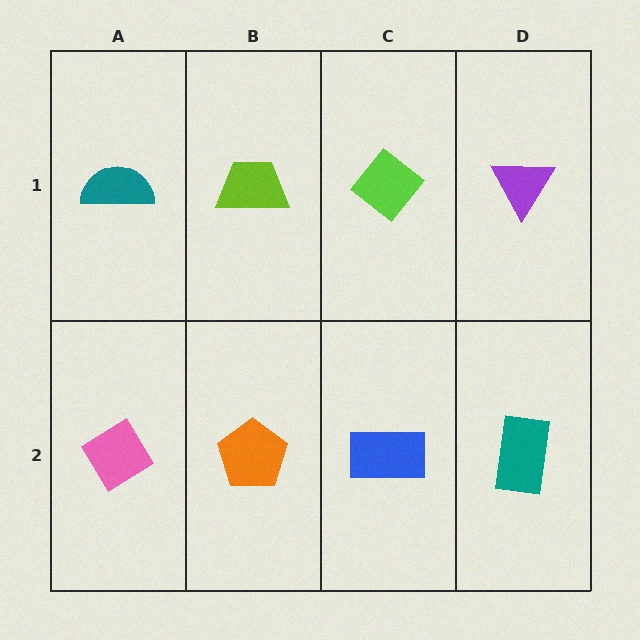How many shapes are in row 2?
4 shapes.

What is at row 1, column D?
A purple triangle.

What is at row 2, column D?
A teal rectangle.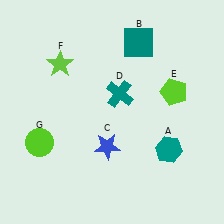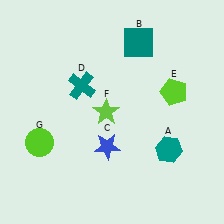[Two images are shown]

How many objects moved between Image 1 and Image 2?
2 objects moved between the two images.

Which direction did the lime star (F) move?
The lime star (F) moved down.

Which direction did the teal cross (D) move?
The teal cross (D) moved left.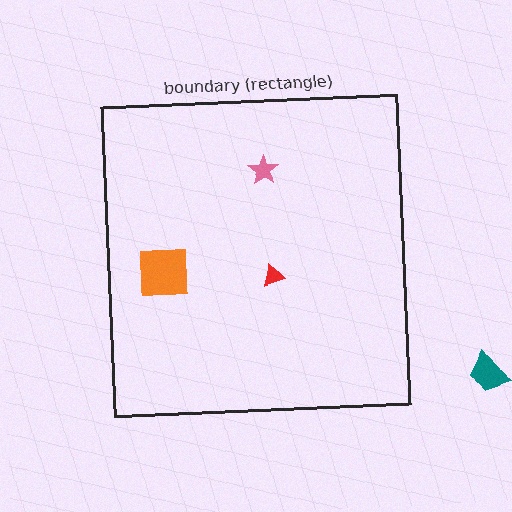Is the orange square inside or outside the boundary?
Inside.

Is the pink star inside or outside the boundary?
Inside.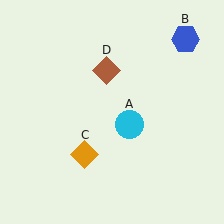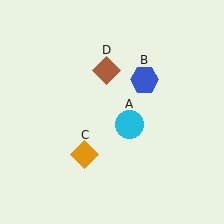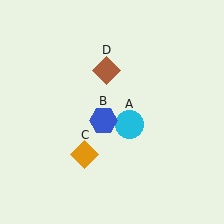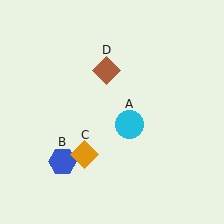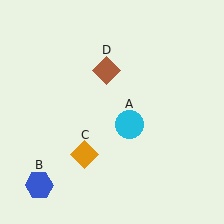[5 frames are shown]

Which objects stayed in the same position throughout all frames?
Cyan circle (object A) and orange diamond (object C) and brown diamond (object D) remained stationary.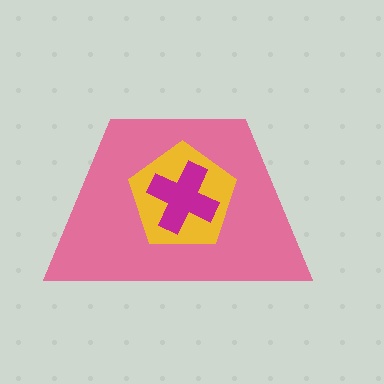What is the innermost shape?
The magenta cross.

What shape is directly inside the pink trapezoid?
The yellow pentagon.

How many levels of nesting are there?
3.